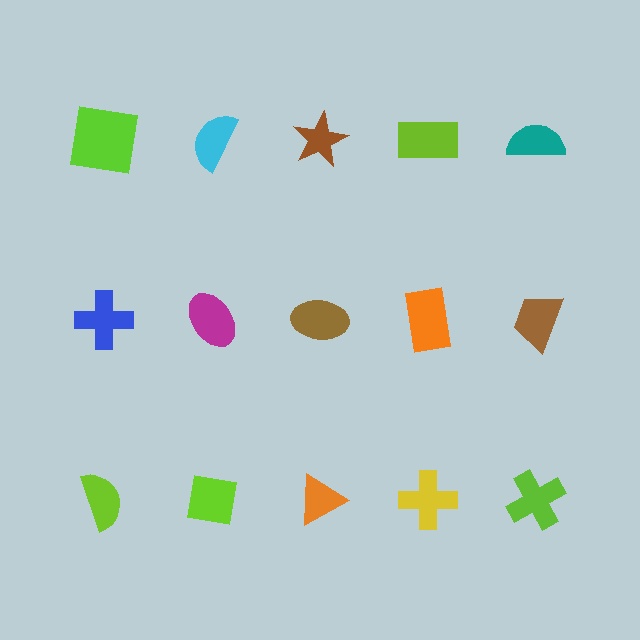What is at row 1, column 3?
A brown star.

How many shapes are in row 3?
5 shapes.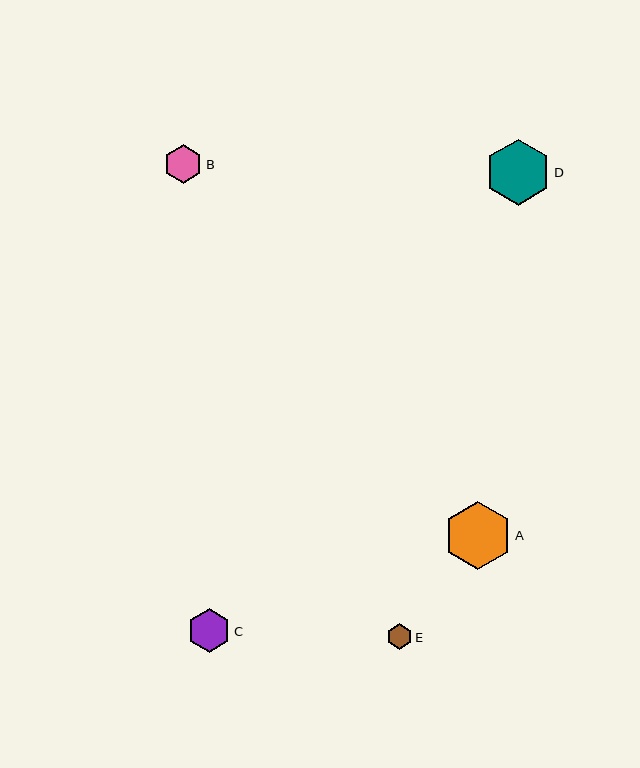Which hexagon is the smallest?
Hexagon E is the smallest with a size of approximately 26 pixels.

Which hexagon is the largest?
Hexagon A is the largest with a size of approximately 68 pixels.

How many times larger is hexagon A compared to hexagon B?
Hexagon A is approximately 1.8 times the size of hexagon B.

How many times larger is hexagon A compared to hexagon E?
Hexagon A is approximately 2.7 times the size of hexagon E.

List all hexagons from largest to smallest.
From largest to smallest: A, D, C, B, E.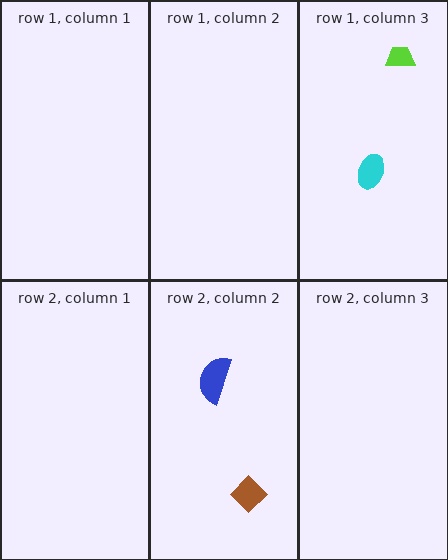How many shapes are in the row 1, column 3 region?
2.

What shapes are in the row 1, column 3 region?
The lime trapezoid, the cyan ellipse.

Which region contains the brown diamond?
The row 2, column 2 region.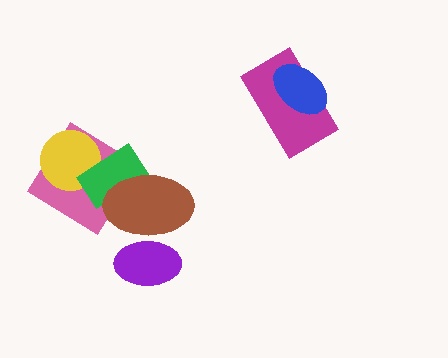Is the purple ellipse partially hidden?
No, no other shape covers it.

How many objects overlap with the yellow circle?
2 objects overlap with the yellow circle.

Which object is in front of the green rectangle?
The brown ellipse is in front of the green rectangle.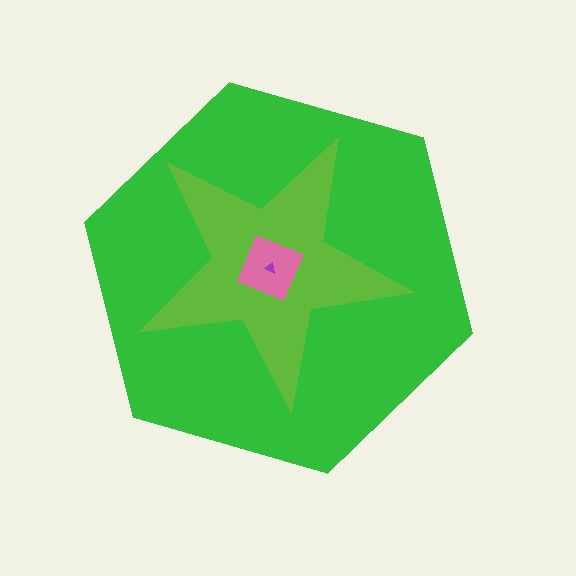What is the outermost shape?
The green hexagon.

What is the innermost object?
The purple triangle.